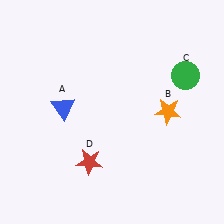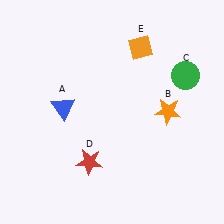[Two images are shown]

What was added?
An orange diamond (E) was added in Image 2.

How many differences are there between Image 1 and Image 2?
There is 1 difference between the two images.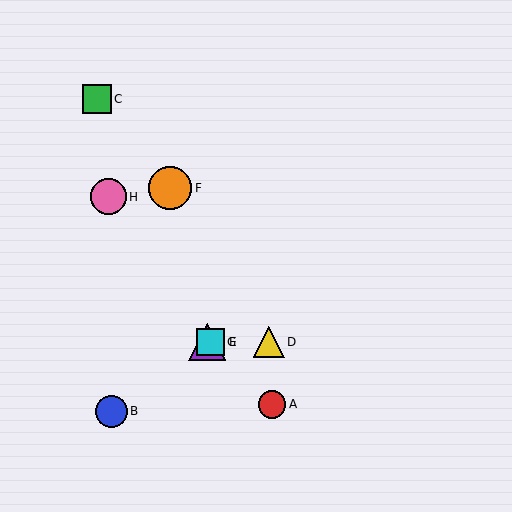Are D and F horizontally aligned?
No, D is at y≈342 and F is at y≈188.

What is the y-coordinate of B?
Object B is at y≈411.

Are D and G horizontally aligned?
Yes, both are at y≈342.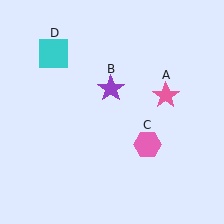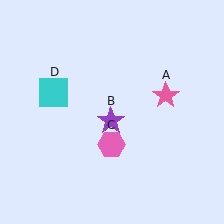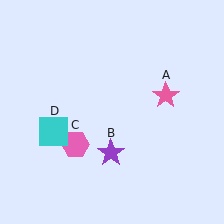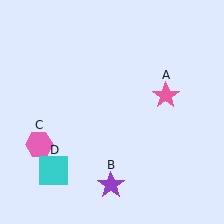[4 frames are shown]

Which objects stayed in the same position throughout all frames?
Pink star (object A) remained stationary.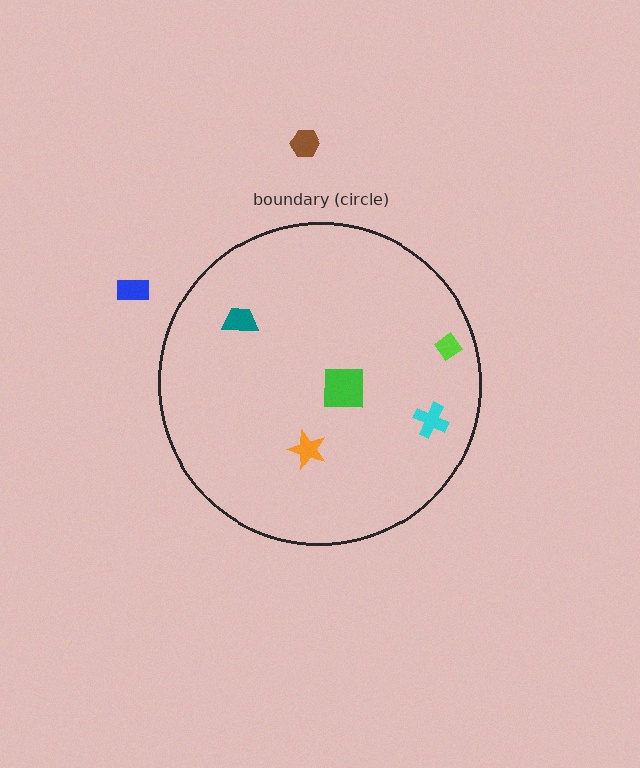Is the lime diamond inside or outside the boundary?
Inside.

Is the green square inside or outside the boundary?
Inside.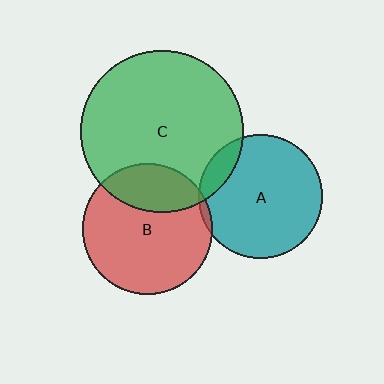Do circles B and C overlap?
Yes.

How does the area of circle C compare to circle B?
Approximately 1.6 times.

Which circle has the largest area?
Circle C (green).